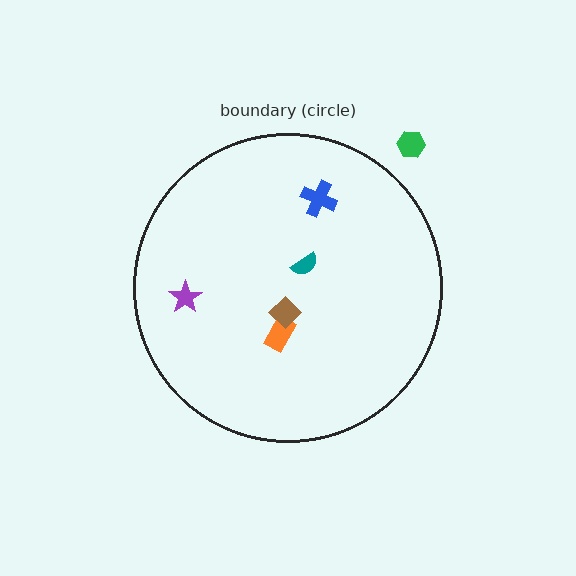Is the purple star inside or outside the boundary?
Inside.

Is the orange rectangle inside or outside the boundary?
Inside.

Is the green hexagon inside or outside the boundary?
Outside.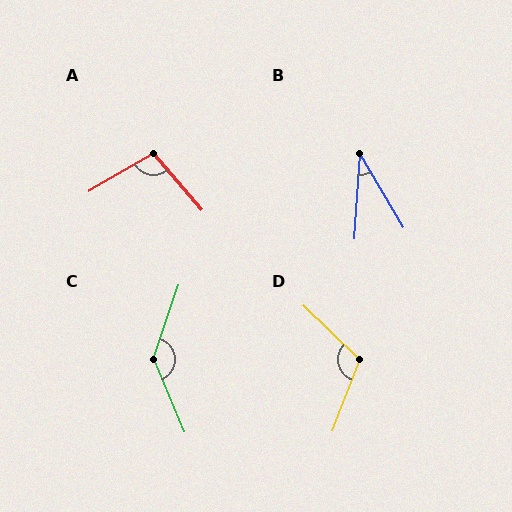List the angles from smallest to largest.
B (34°), A (100°), D (113°), C (139°).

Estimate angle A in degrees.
Approximately 100 degrees.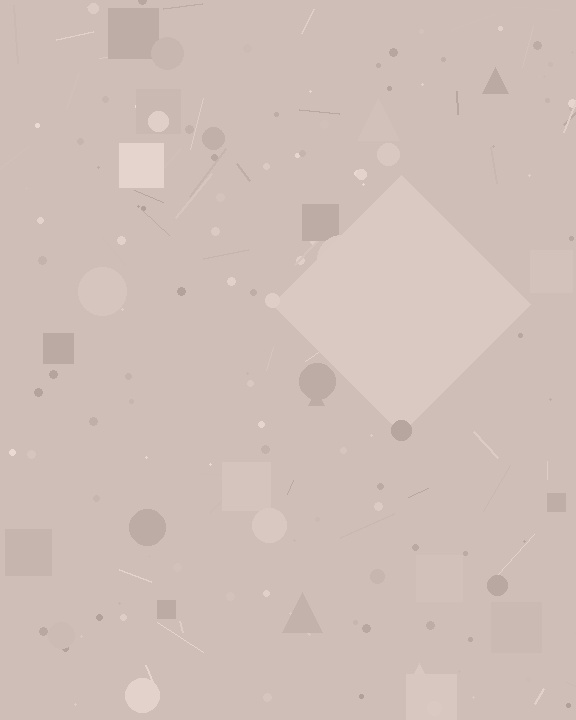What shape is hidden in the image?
A diamond is hidden in the image.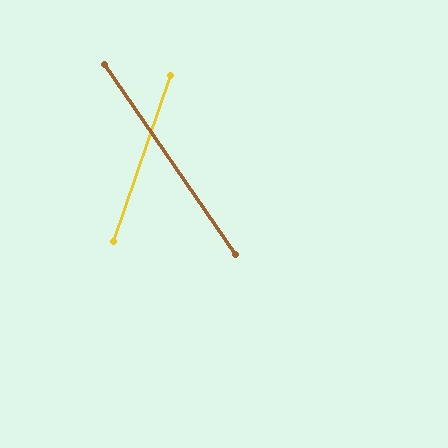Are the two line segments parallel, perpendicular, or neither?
Neither parallel nor perpendicular — they differ by about 54°.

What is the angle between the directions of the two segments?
Approximately 54 degrees.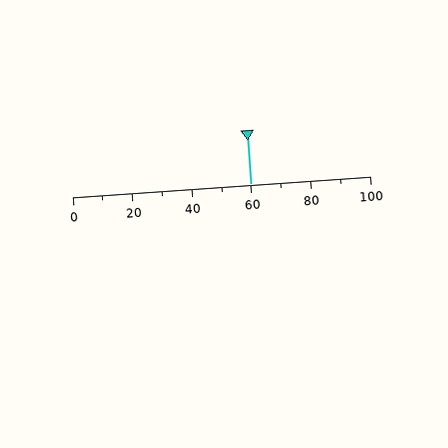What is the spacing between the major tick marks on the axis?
The major ticks are spaced 20 apart.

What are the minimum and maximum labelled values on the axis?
The axis runs from 0 to 100.